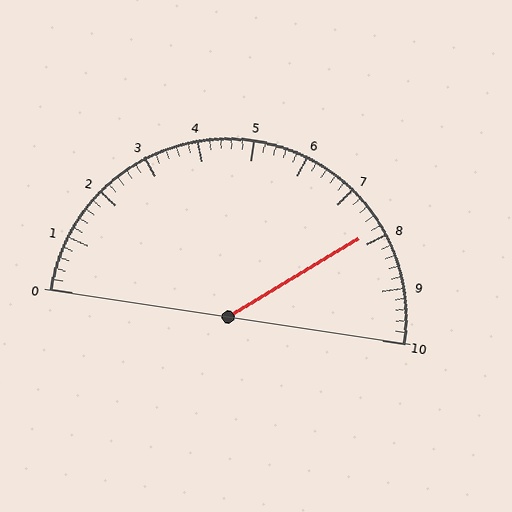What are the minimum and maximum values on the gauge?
The gauge ranges from 0 to 10.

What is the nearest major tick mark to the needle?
The nearest major tick mark is 8.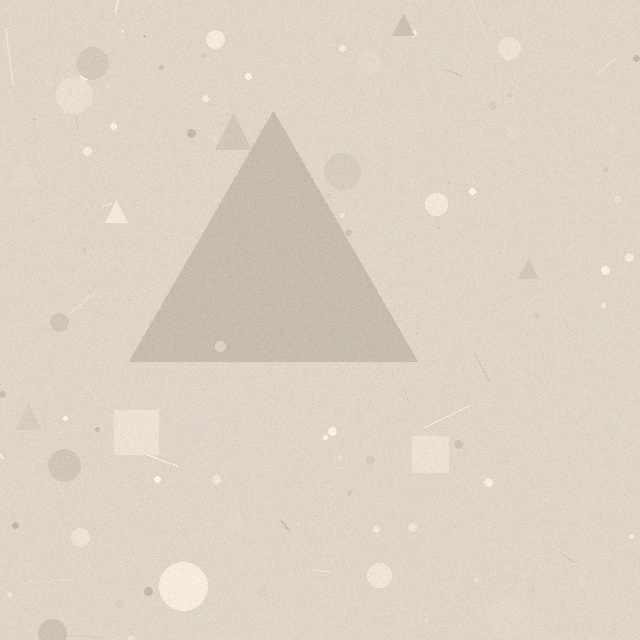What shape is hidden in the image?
A triangle is hidden in the image.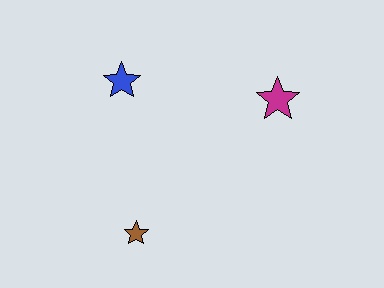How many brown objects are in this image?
There is 1 brown object.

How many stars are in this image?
There are 3 stars.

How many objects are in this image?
There are 3 objects.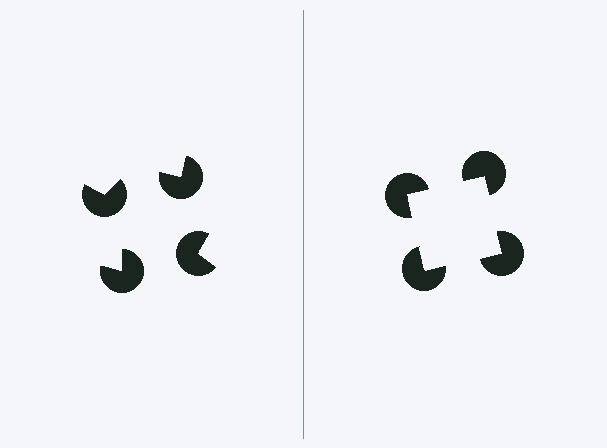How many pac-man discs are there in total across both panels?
8 — 4 on each side.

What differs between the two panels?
The pac-man discs are positioned identically on both sides; only the wedge orientations differ. On the right they align to a square; on the left they are misaligned.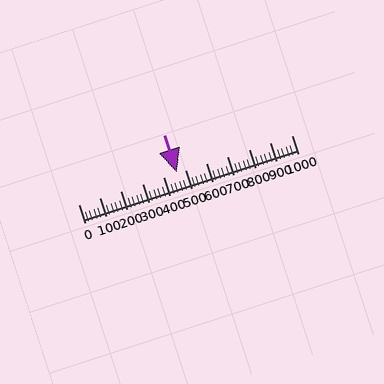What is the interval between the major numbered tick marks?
The major tick marks are spaced 100 units apart.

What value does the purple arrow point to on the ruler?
The purple arrow points to approximately 460.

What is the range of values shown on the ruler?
The ruler shows values from 0 to 1000.